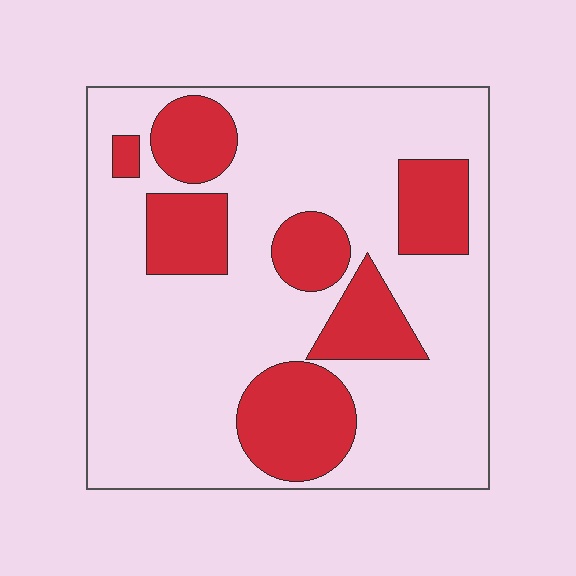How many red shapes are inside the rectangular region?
7.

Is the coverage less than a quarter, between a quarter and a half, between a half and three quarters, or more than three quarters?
Between a quarter and a half.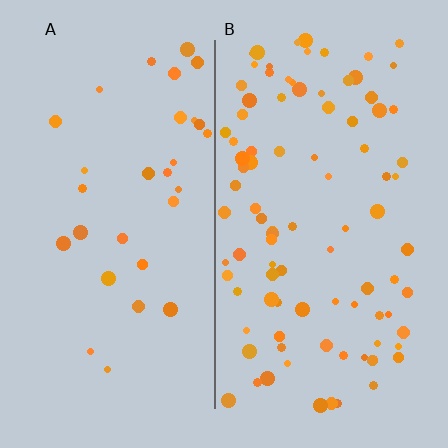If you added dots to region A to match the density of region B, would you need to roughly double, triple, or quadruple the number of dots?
Approximately triple.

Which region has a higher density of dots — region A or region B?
B (the right).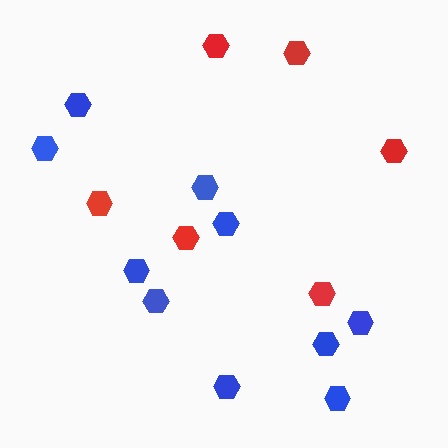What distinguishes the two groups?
There are 2 groups: one group of blue hexagons (10) and one group of red hexagons (6).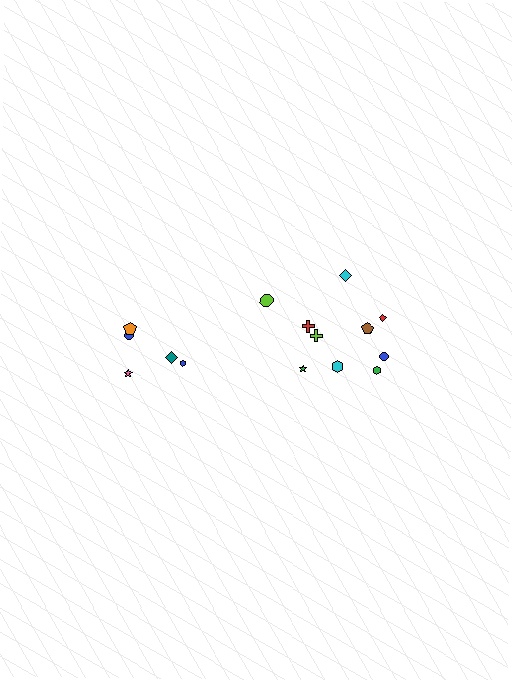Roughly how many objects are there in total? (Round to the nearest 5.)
Roughly 15 objects in total.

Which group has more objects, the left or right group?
The right group.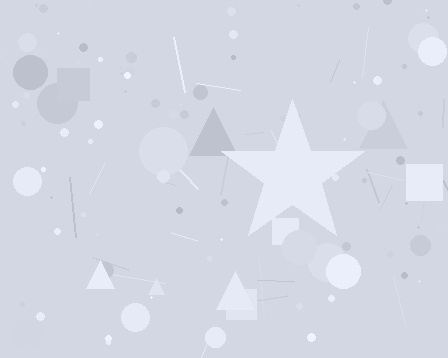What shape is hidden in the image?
A star is hidden in the image.